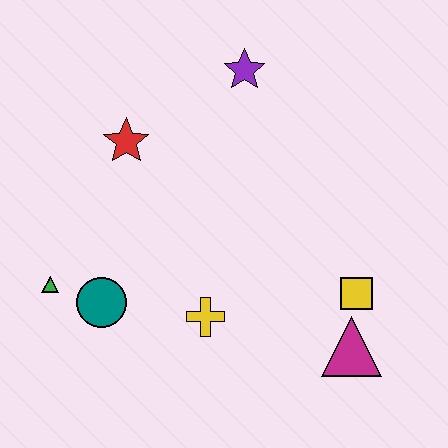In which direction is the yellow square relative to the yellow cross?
The yellow square is to the right of the yellow cross.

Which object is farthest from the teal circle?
The purple star is farthest from the teal circle.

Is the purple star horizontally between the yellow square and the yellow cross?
Yes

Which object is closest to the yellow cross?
The teal circle is closest to the yellow cross.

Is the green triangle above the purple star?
No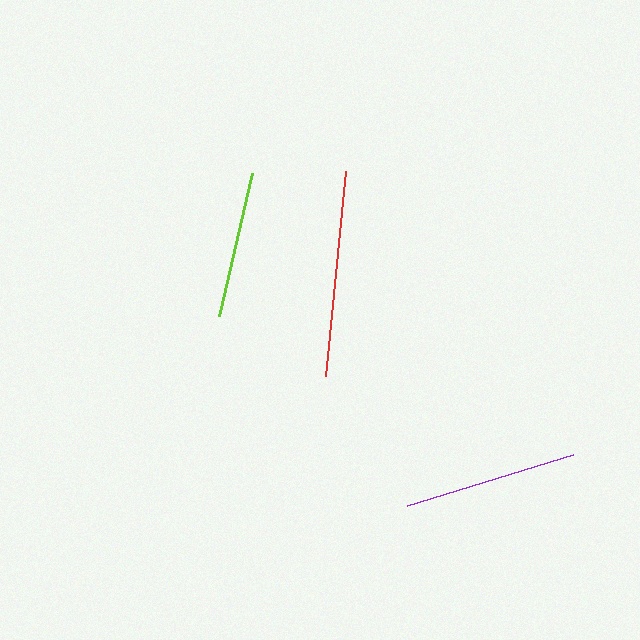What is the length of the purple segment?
The purple segment is approximately 174 pixels long.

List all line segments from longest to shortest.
From longest to shortest: red, purple, lime.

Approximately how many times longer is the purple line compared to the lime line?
The purple line is approximately 1.2 times the length of the lime line.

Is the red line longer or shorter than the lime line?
The red line is longer than the lime line.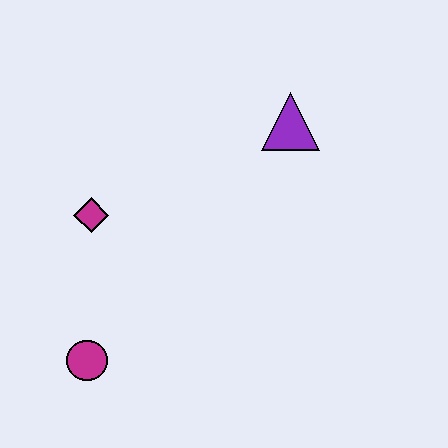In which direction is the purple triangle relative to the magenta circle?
The purple triangle is above the magenta circle.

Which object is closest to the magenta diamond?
The magenta circle is closest to the magenta diamond.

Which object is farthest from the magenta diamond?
The purple triangle is farthest from the magenta diamond.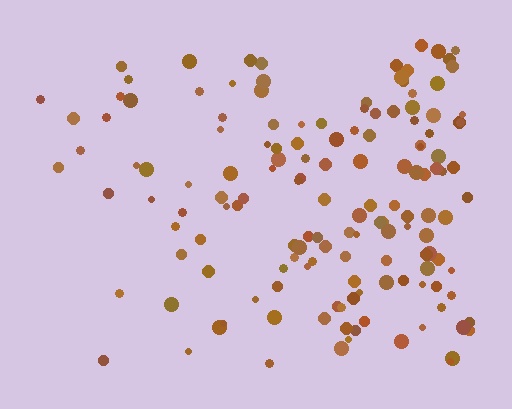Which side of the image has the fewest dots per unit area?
The left.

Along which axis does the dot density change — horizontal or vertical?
Horizontal.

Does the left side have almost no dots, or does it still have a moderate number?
Still a moderate number, just noticeably fewer than the right.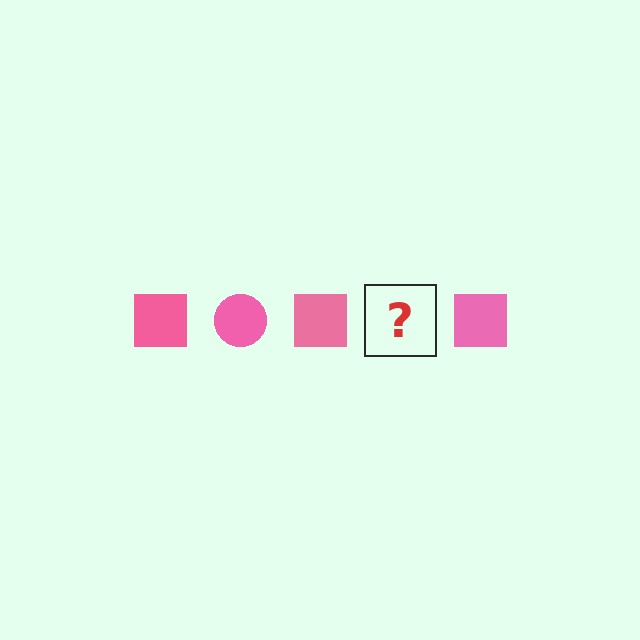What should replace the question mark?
The question mark should be replaced with a pink circle.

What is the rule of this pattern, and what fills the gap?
The rule is that the pattern cycles through square, circle shapes in pink. The gap should be filled with a pink circle.